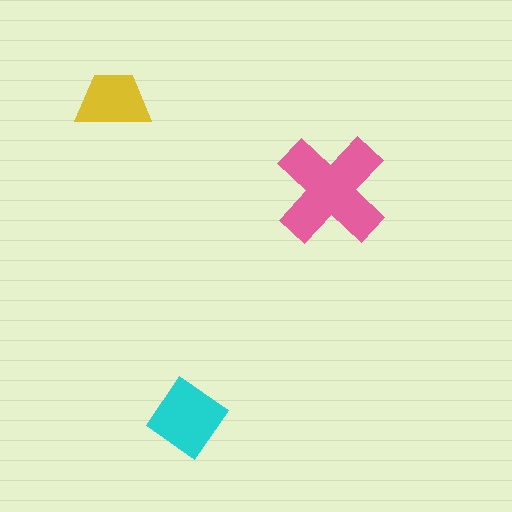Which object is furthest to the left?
The yellow trapezoid is leftmost.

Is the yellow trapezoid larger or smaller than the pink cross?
Smaller.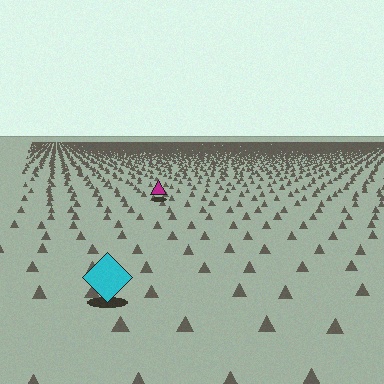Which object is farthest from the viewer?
The magenta triangle is farthest from the viewer. It appears smaller and the ground texture around it is denser.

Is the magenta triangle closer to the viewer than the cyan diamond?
No. The cyan diamond is closer — you can tell from the texture gradient: the ground texture is coarser near it.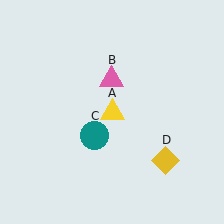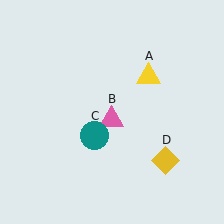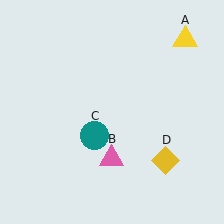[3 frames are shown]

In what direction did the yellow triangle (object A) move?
The yellow triangle (object A) moved up and to the right.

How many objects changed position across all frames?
2 objects changed position: yellow triangle (object A), pink triangle (object B).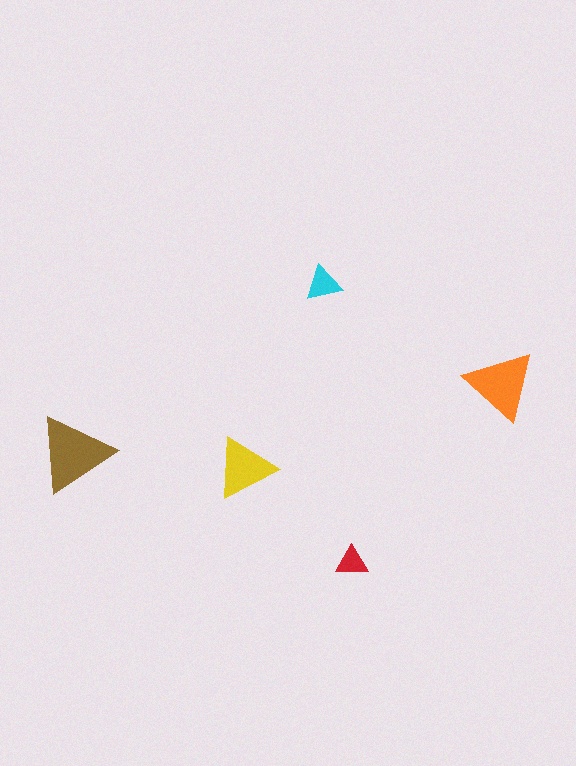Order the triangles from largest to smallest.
the brown one, the orange one, the yellow one, the cyan one, the red one.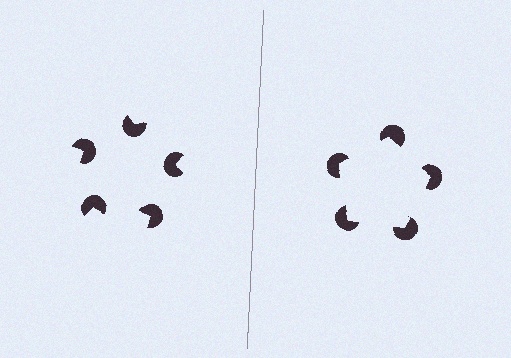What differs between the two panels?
The pac-man discs are positioned identically on both sides; only the wedge orientations differ. On the right they align to a pentagon; on the left they are misaligned.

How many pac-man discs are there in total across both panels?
10 — 5 on each side.